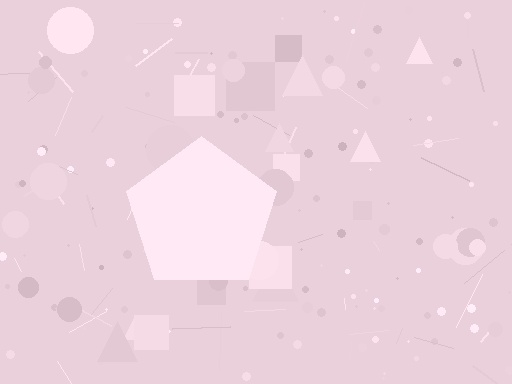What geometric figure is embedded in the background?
A pentagon is embedded in the background.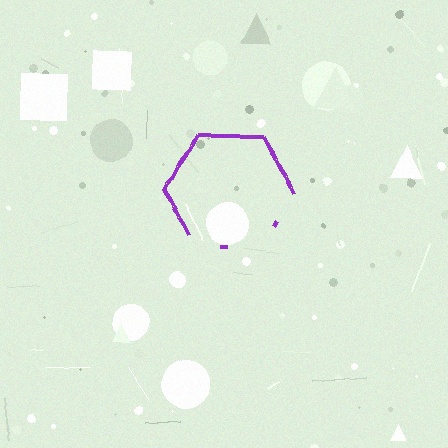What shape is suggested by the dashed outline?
The dashed outline suggests a hexagon.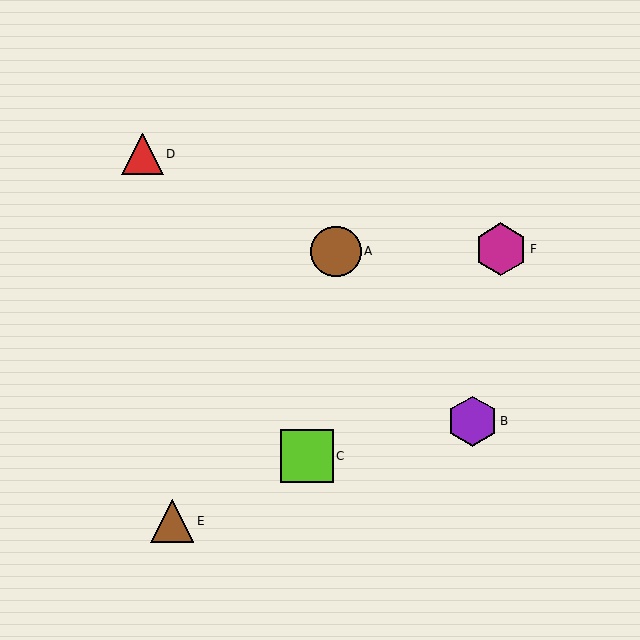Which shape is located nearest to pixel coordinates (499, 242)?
The magenta hexagon (labeled F) at (501, 249) is nearest to that location.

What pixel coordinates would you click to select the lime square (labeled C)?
Click at (307, 456) to select the lime square C.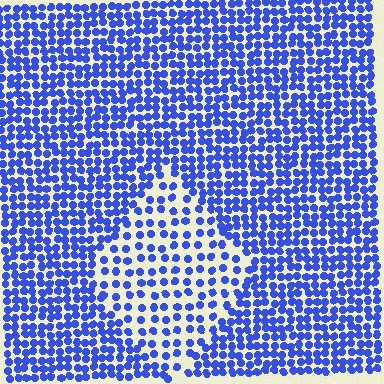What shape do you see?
I see a diamond.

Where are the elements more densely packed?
The elements are more densely packed outside the diamond boundary.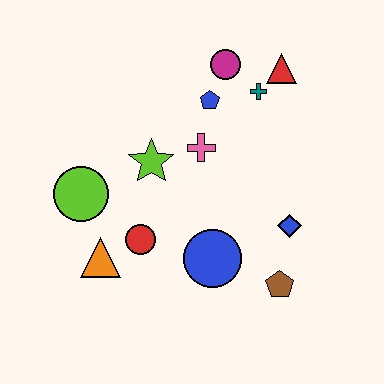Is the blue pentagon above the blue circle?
Yes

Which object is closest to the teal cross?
The red triangle is closest to the teal cross.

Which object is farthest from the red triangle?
The orange triangle is farthest from the red triangle.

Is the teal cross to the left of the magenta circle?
No